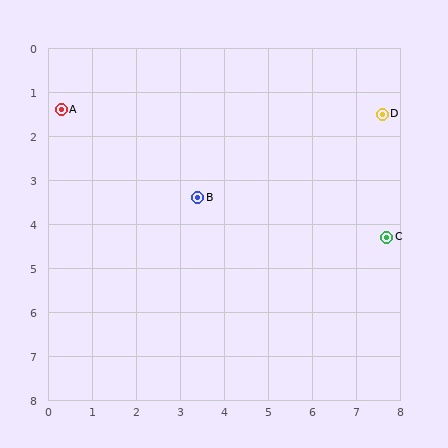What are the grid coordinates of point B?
Point B is at approximately (3.4, 3.4).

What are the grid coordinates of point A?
Point A is at approximately (0.3, 1.4).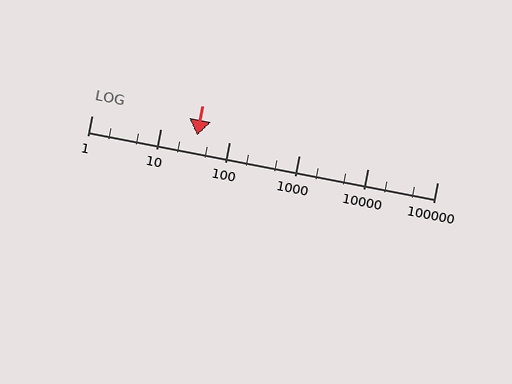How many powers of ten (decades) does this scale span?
The scale spans 5 decades, from 1 to 100000.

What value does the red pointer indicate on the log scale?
The pointer indicates approximately 34.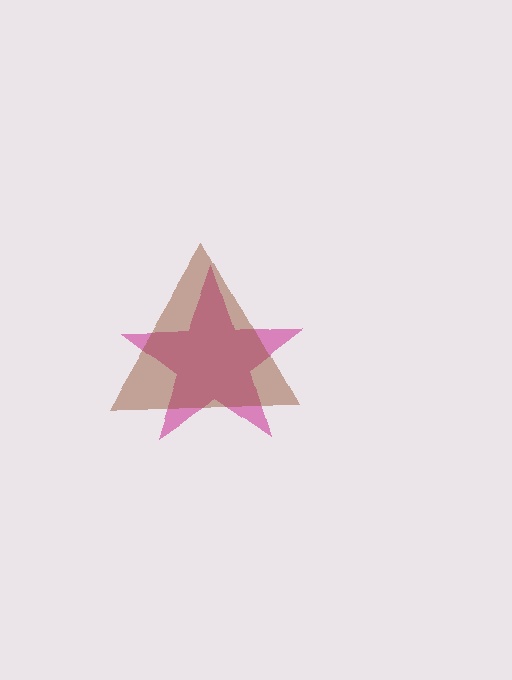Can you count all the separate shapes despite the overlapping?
Yes, there are 2 separate shapes.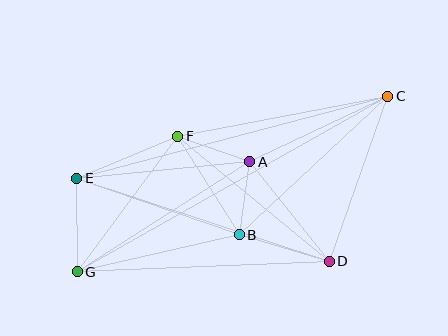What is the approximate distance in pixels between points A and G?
The distance between A and G is approximately 205 pixels.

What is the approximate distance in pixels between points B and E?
The distance between B and E is approximately 172 pixels.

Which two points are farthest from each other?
Points C and G are farthest from each other.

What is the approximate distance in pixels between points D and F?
The distance between D and F is approximately 196 pixels.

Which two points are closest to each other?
Points A and B are closest to each other.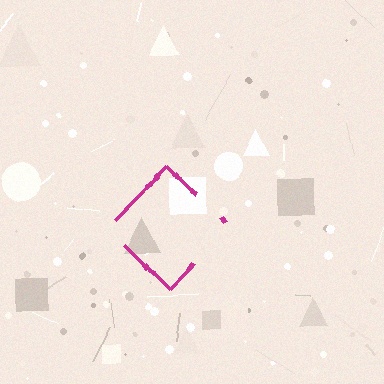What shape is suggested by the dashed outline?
The dashed outline suggests a diamond.